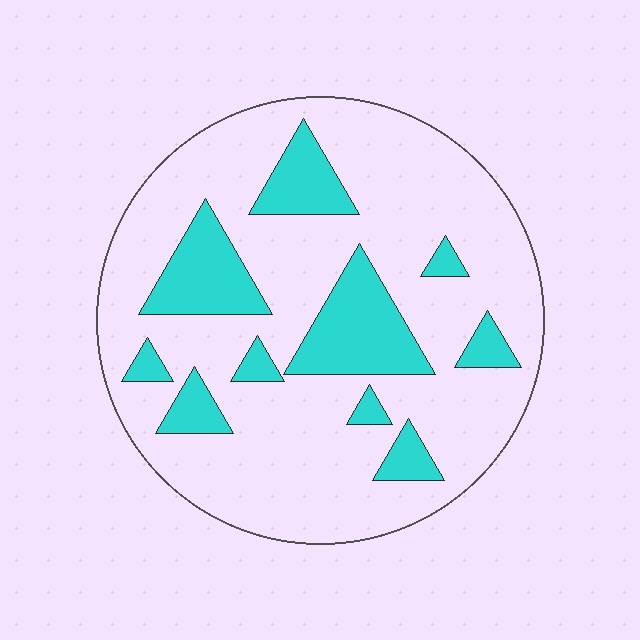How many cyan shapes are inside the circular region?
10.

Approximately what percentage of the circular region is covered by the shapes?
Approximately 20%.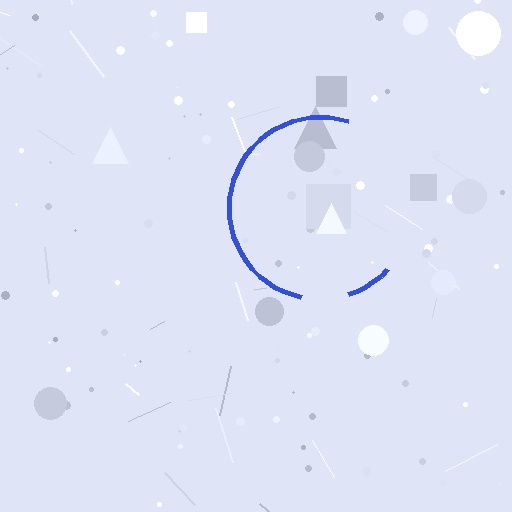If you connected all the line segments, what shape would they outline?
They would outline a circle.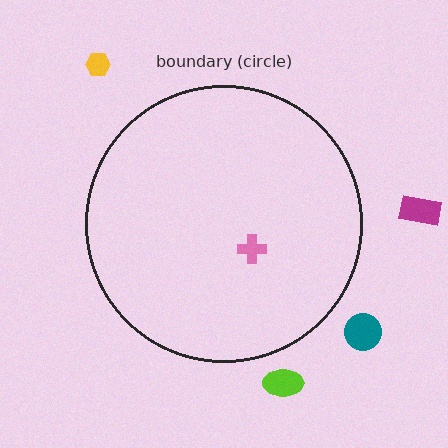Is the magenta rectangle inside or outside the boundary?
Outside.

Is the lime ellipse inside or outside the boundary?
Outside.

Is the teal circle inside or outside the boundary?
Outside.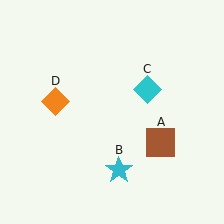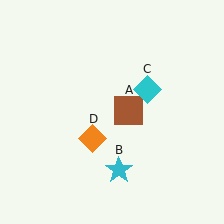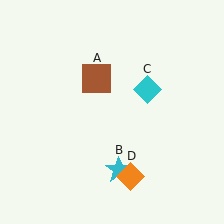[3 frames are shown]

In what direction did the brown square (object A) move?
The brown square (object A) moved up and to the left.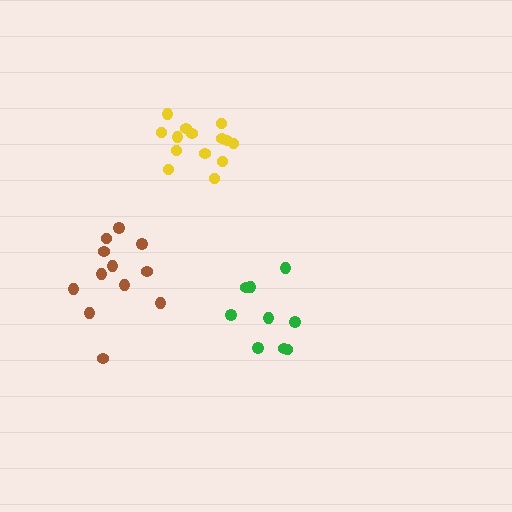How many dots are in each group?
Group 1: 9 dots, Group 2: 14 dots, Group 3: 12 dots (35 total).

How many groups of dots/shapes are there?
There are 3 groups.